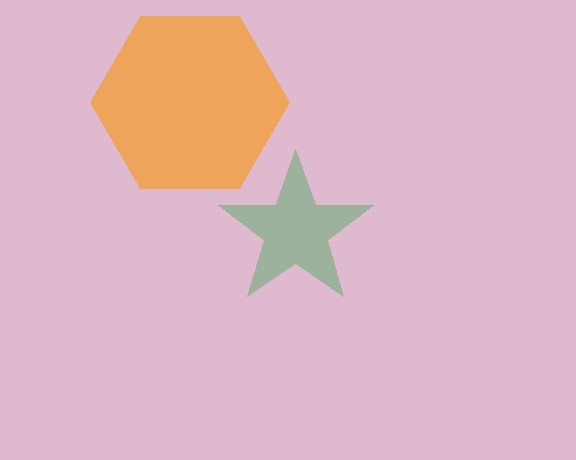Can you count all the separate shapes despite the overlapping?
Yes, there are 2 separate shapes.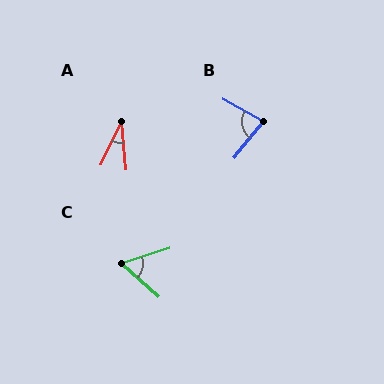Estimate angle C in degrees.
Approximately 59 degrees.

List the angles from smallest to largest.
A (30°), C (59°), B (80°).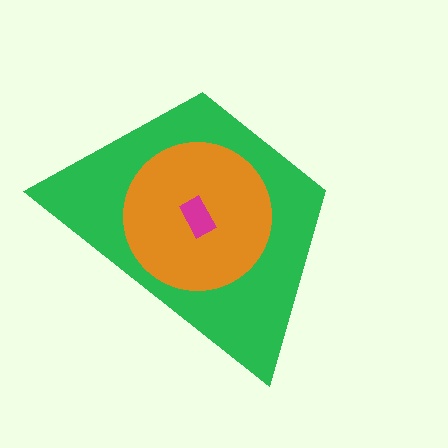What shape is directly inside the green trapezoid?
The orange circle.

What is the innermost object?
The magenta rectangle.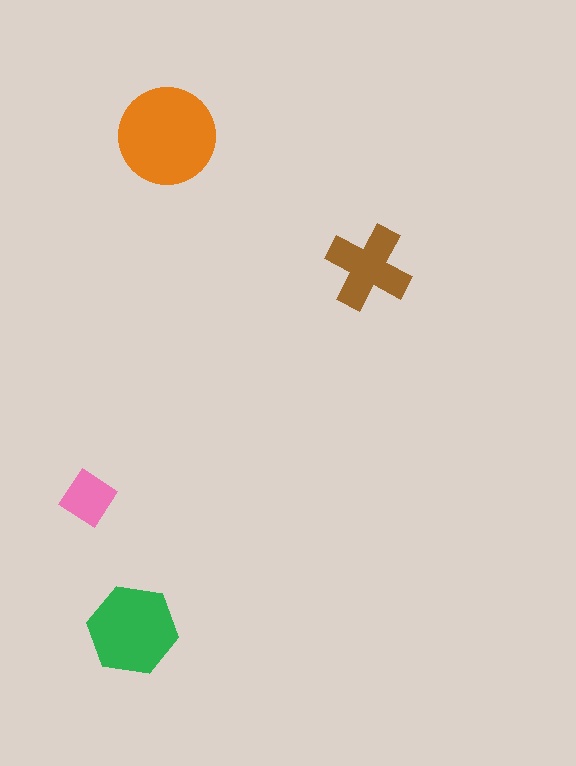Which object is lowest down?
The green hexagon is bottommost.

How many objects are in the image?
There are 4 objects in the image.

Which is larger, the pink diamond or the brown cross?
The brown cross.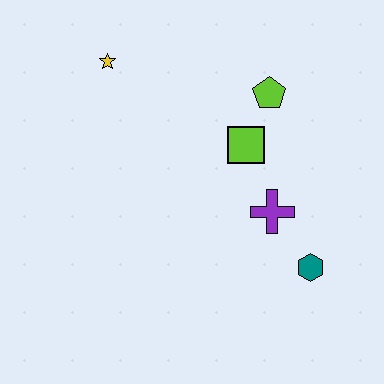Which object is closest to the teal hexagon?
The purple cross is closest to the teal hexagon.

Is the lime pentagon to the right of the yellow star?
Yes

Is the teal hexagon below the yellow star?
Yes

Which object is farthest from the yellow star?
The teal hexagon is farthest from the yellow star.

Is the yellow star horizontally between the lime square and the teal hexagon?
No